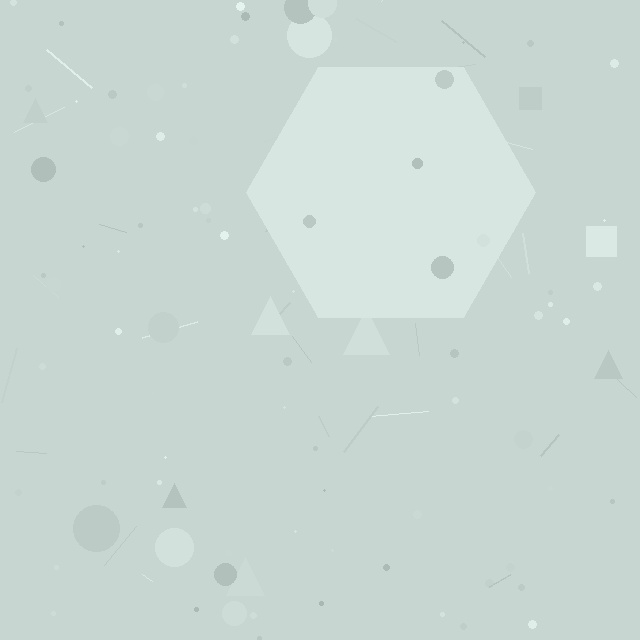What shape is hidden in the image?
A hexagon is hidden in the image.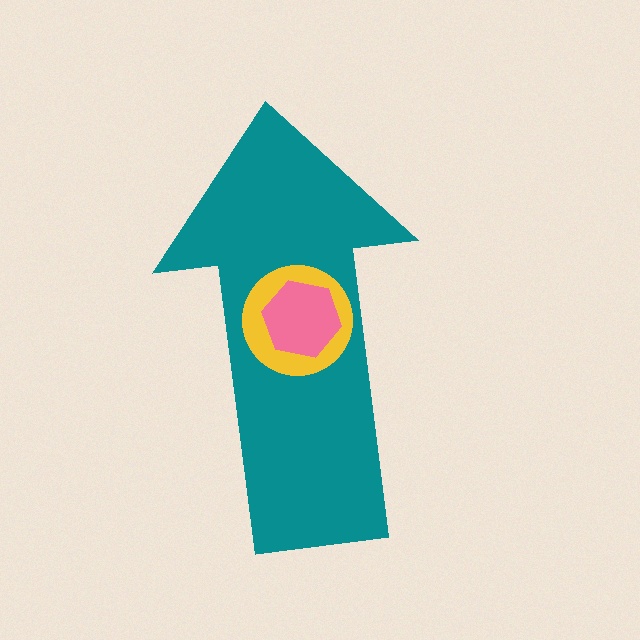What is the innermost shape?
The pink hexagon.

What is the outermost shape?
The teal arrow.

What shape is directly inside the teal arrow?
The yellow circle.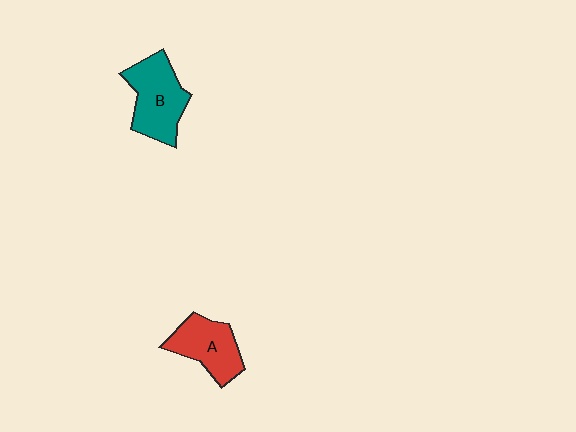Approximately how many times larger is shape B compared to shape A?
Approximately 1.2 times.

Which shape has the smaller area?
Shape A (red).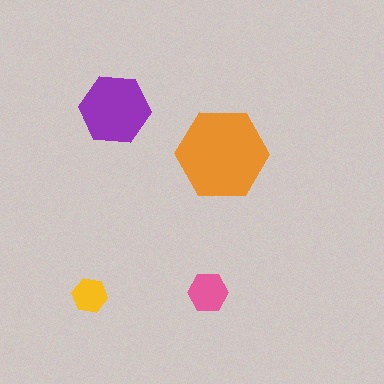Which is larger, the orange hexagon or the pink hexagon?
The orange one.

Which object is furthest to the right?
The orange hexagon is rightmost.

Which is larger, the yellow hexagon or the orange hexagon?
The orange one.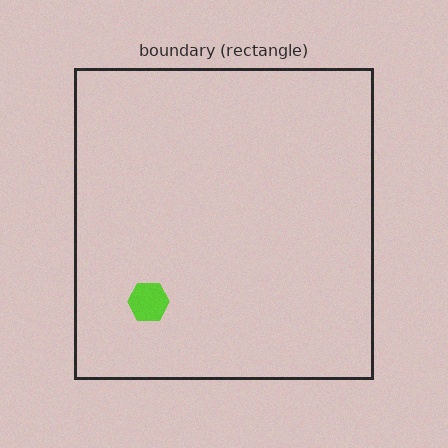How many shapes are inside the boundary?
1 inside, 0 outside.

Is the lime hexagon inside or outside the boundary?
Inside.